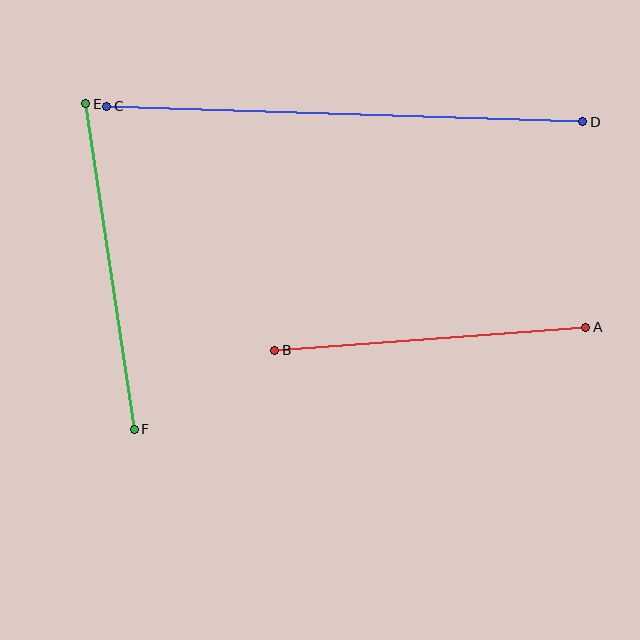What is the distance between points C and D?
The distance is approximately 476 pixels.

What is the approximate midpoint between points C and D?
The midpoint is at approximately (345, 114) pixels.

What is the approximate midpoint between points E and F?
The midpoint is at approximately (110, 266) pixels.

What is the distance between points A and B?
The distance is approximately 311 pixels.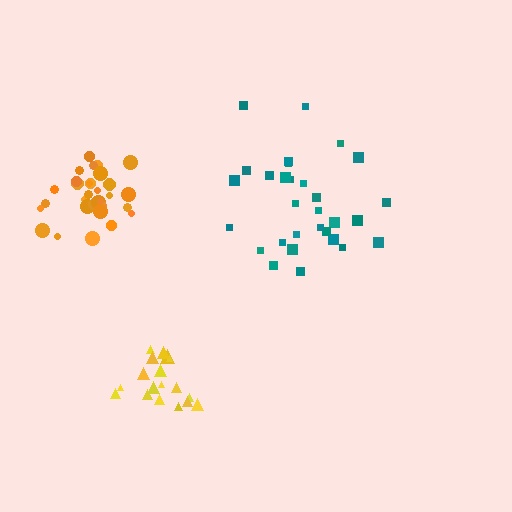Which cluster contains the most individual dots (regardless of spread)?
Orange (32).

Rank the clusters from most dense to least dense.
orange, yellow, teal.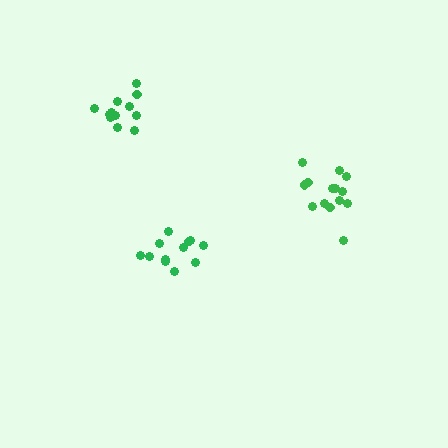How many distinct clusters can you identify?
There are 3 distinct clusters.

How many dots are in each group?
Group 1: 12 dots, Group 2: 14 dots, Group 3: 12 dots (38 total).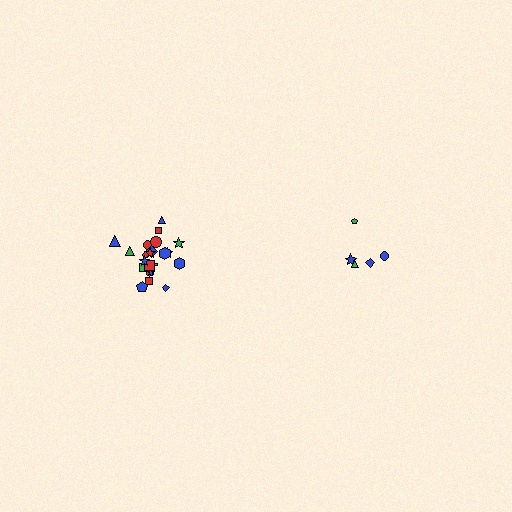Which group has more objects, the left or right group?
The left group.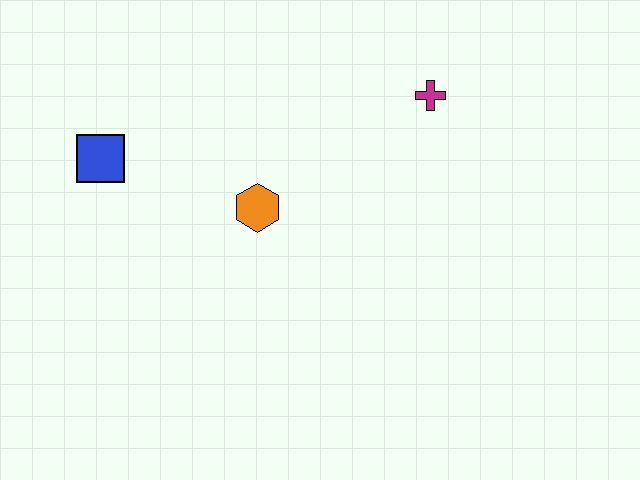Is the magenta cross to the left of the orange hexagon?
No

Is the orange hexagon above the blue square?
No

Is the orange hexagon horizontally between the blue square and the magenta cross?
Yes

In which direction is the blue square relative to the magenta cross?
The blue square is to the left of the magenta cross.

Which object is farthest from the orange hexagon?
The magenta cross is farthest from the orange hexagon.